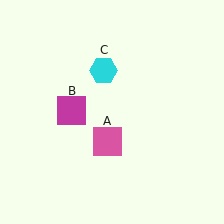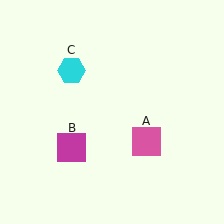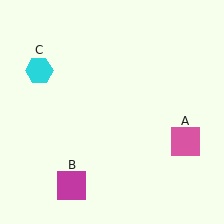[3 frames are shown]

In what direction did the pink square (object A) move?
The pink square (object A) moved right.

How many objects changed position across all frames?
3 objects changed position: pink square (object A), magenta square (object B), cyan hexagon (object C).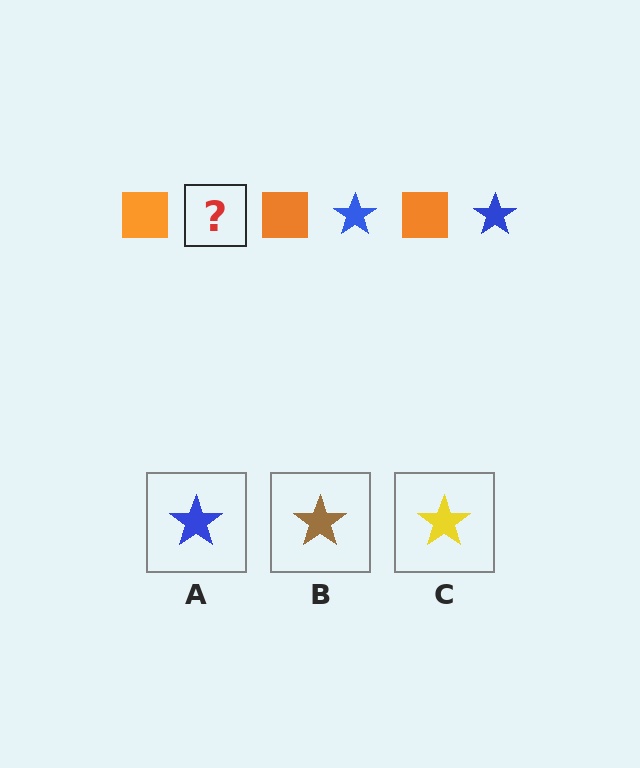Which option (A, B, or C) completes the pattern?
A.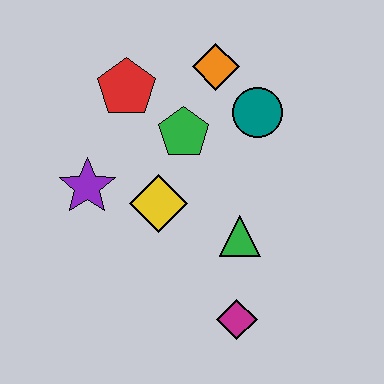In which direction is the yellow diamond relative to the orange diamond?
The yellow diamond is below the orange diamond.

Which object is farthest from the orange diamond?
The magenta diamond is farthest from the orange diamond.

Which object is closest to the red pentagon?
The green pentagon is closest to the red pentagon.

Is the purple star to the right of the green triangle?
No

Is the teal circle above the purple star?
Yes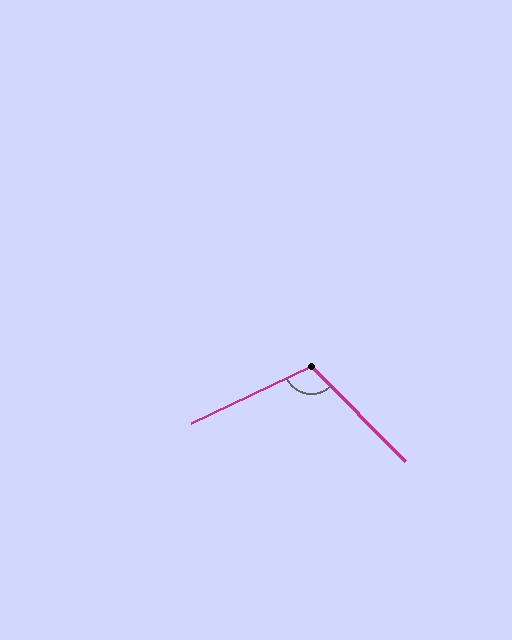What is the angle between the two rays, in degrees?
Approximately 109 degrees.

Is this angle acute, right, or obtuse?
It is obtuse.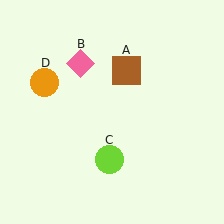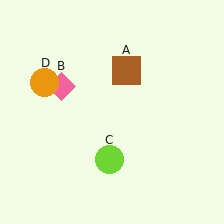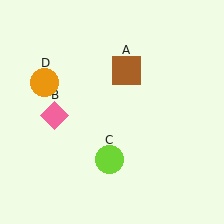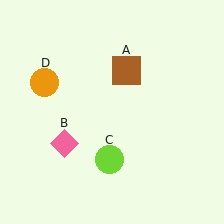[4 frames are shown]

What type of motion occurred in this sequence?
The pink diamond (object B) rotated counterclockwise around the center of the scene.